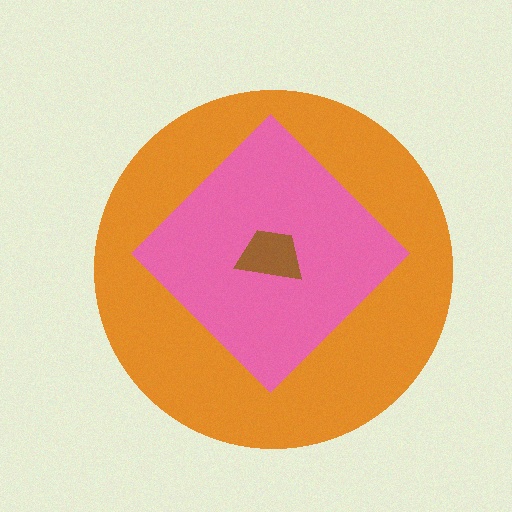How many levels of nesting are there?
3.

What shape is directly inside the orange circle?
The pink diamond.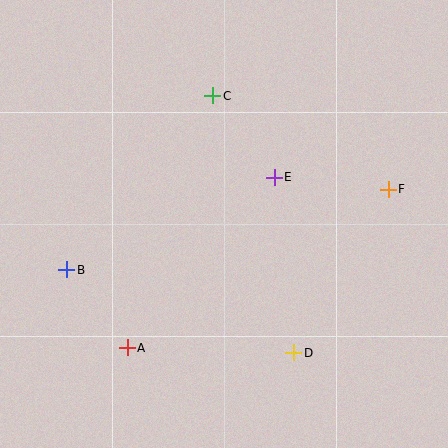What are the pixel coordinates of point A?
Point A is at (127, 348).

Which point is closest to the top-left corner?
Point C is closest to the top-left corner.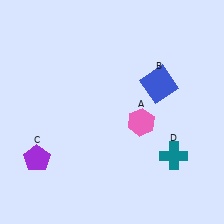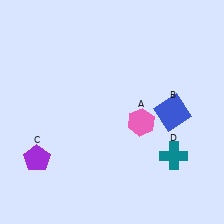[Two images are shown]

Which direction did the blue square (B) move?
The blue square (B) moved down.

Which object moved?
The blue square (B) moved down.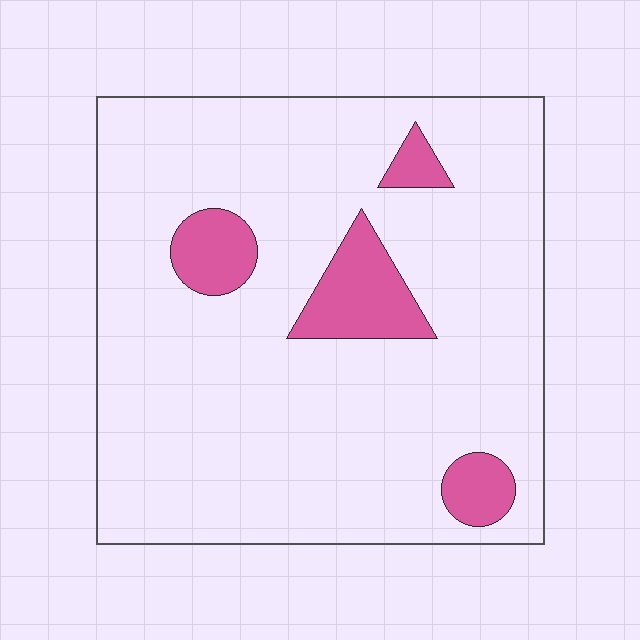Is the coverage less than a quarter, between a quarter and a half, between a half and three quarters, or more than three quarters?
Less than a quarter.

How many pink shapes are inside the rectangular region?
4.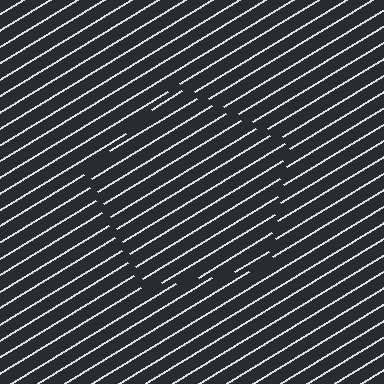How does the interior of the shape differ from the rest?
The interior of the shape contains the same grating, shifted by half a period — the contour is defined by the phase discontinuity where line-ends from the inner and outer gratings abut.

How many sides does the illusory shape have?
5 sides — the line-ends trace a pentagon.